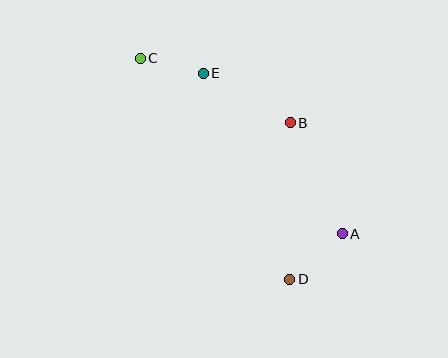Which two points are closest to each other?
Points C and E are closest to each other.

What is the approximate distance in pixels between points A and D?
The distance between A and D is approximately 69 pixels.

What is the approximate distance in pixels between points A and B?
The distance between A and B is approximately 123 pixels.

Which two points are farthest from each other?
Points A and C are farthest from each other.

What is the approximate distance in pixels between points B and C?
The distance between B and C is approximately 163 pixels.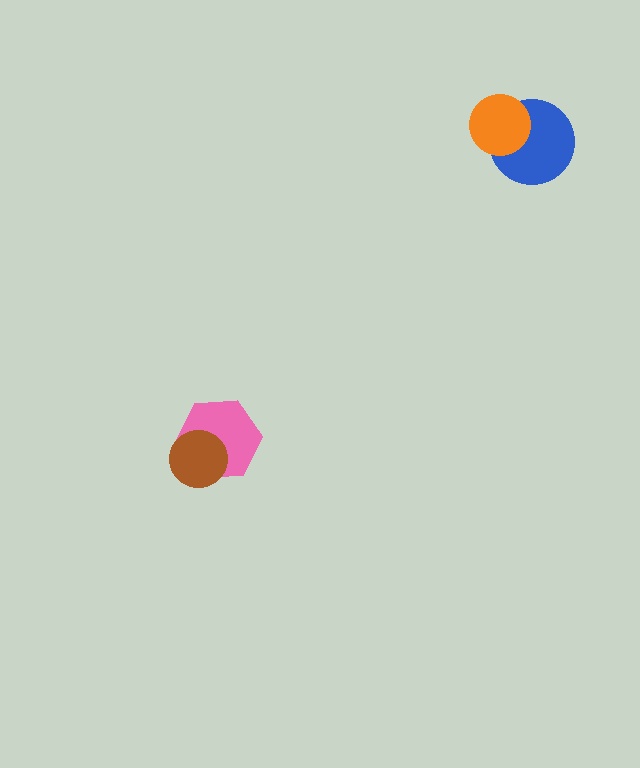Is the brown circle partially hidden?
No, no other shape covers it.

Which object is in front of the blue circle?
The orange circle is in front of the blue circle.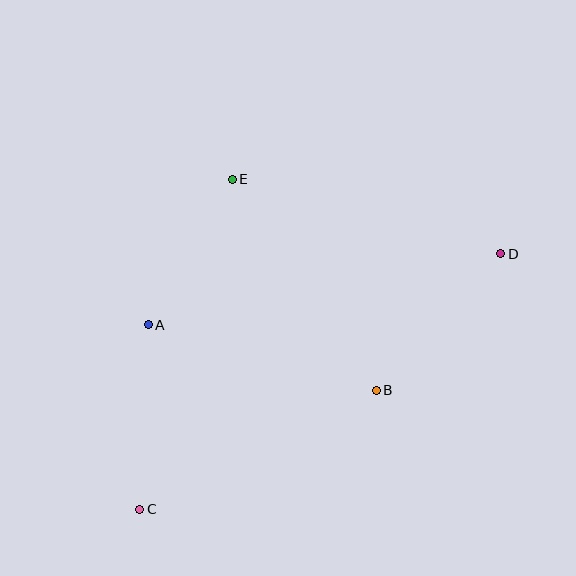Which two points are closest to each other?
Points A and E are closest to each other.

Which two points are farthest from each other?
Points C and D are farthest from each other.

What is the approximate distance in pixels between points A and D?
The distance between A and D is approximately 359 pixels.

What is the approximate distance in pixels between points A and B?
The distance between A and B is approximately 237 pixels.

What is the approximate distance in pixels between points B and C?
The distance between B and C is approximately 265 pixels.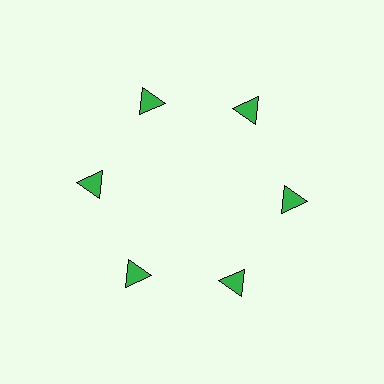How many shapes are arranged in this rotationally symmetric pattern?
There are 6 shapes, arranged in 6 groups of 1.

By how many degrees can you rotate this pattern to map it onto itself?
The pattern maps onto itself every 60 degrees of rotation.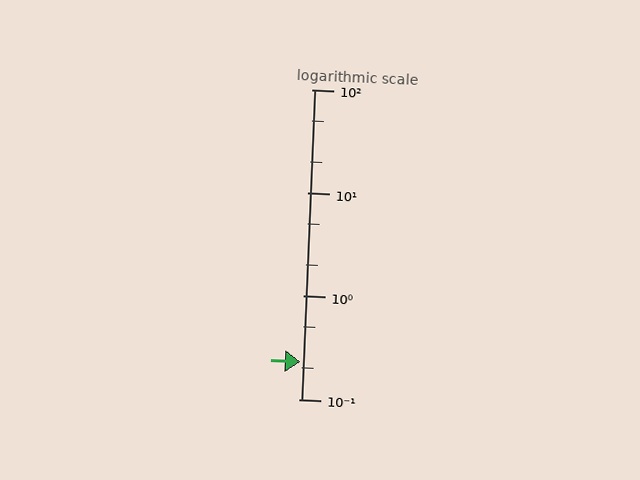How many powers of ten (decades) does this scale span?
The scale spans 3 decades, from 0.1 to 100.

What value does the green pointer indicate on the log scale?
The pointer indicates approximately 0.23.